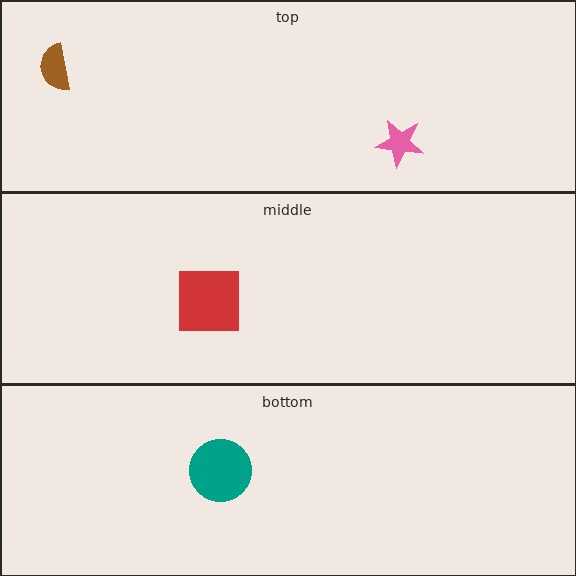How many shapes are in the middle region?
1.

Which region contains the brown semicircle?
The top region.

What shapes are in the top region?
The pink star, the brown semicircle.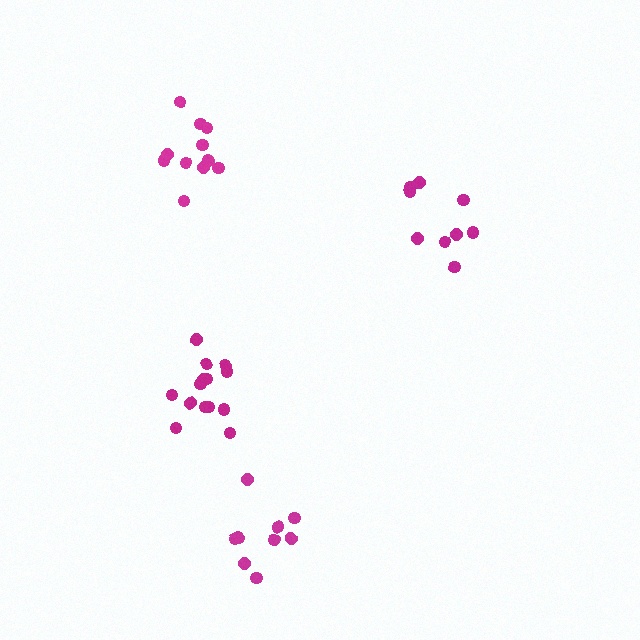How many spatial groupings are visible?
There are 4 spatial groupings.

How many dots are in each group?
Group 1: 9 dots, Group 2: 14 dots, Group 3: 12 dots, Group 4: 9 dots (44 total).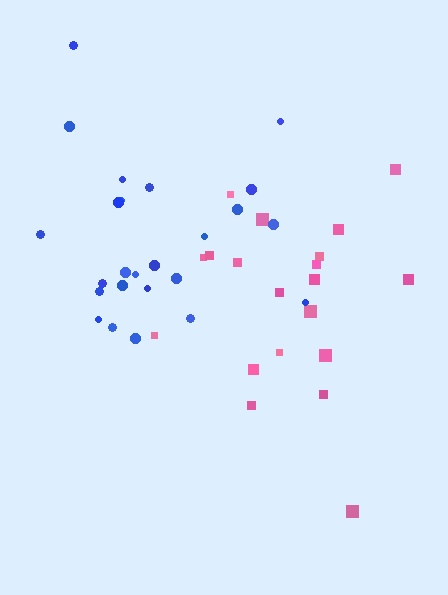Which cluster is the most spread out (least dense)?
Pink.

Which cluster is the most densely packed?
Blue.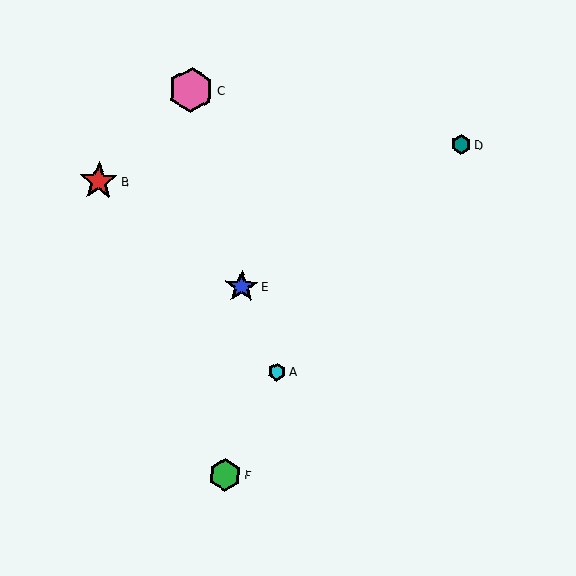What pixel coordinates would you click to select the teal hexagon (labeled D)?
Click at (461, 144) to select the teal hexagon D.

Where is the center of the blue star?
The center of the blue star is at (242, 287).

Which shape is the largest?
The pink hexagon (labeled C) is the largest.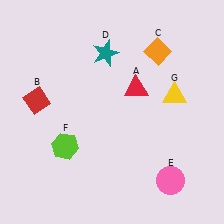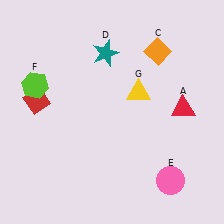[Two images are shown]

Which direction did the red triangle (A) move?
The red triangle (A) moved right.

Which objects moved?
The objects that moved are: the red triangle (A), the lime hexagon (F), the yellow triangle (G).